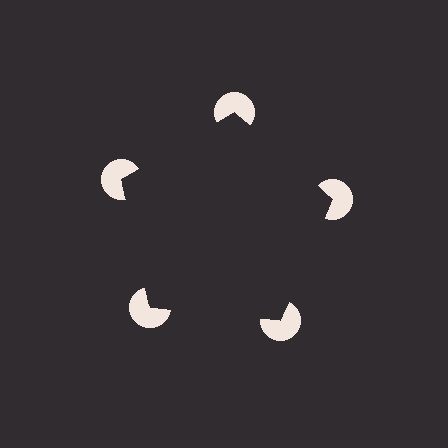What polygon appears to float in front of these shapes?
An illusory pentagon — its edges are inferred from the aligned wedge cuts in the pac-man discs, not physically drawn.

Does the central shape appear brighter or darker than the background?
It typically appears slightly darker than the background, even though no actual brightness change is drawn.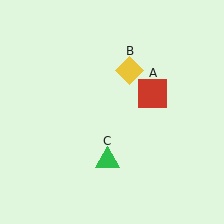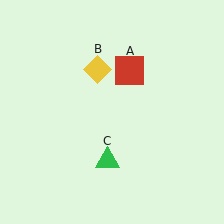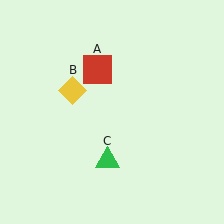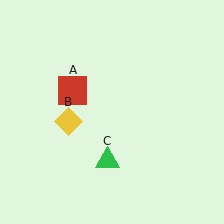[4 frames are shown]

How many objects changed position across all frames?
2 objects changed position: red square (object A), yellow diamond (object B).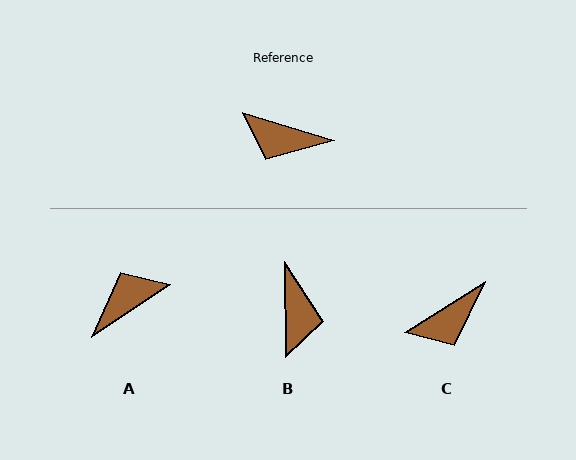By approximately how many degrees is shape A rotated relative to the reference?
Approximately 129 degrees clockwise.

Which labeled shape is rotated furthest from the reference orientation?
A, about 129 degrees away.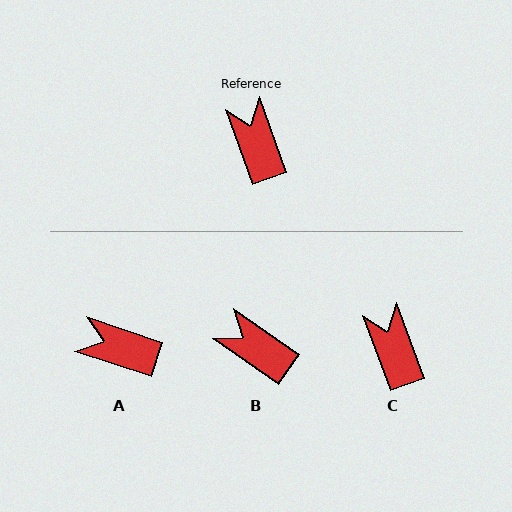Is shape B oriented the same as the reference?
No, it is off by about 35 degrees.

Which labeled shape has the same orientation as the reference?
C.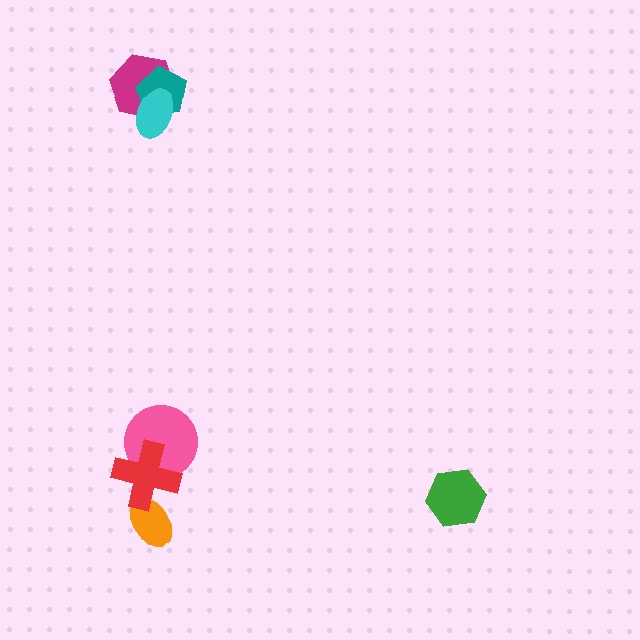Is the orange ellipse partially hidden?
Yes, it is partially covered by another shape.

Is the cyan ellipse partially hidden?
No, no other shape covers it.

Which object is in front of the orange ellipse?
The red cross is in front of the orange ellipse.